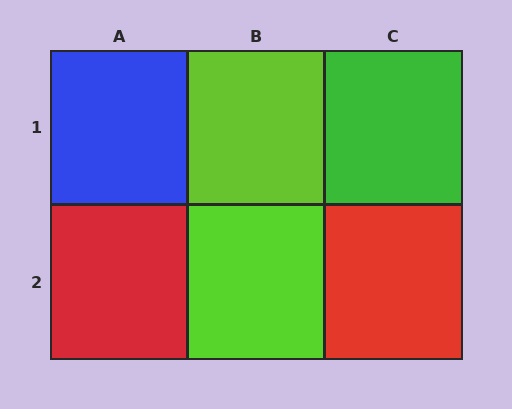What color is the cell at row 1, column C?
Green.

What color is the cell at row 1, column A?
Blue.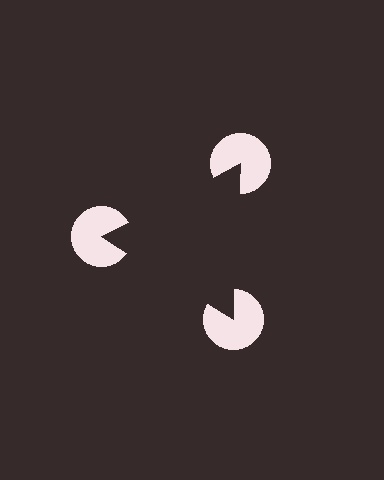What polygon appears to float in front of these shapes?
An illusory triangle — its edges are inferred from the aligned wedge cuts in the pac-man discs, not physically drawn.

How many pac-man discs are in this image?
There are 3 — one at each vertex of the illusory triangle.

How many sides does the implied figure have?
3 sides.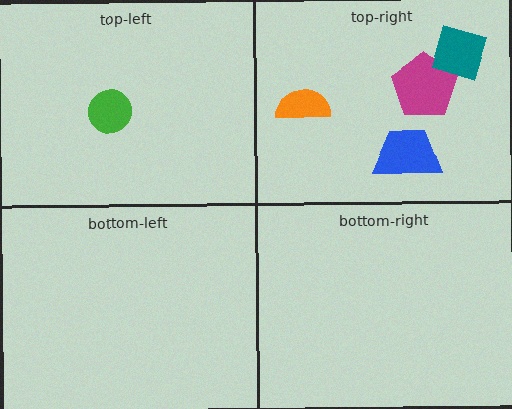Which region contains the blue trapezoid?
The top-right region.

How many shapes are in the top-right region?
4.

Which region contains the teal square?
The top-right region.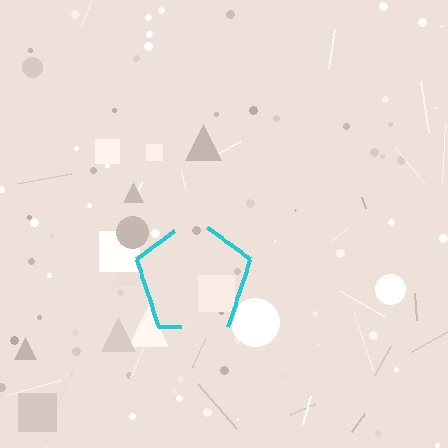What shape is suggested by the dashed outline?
The dashed outline suggests a pentagon.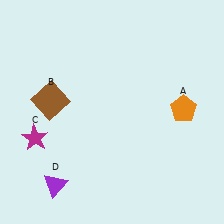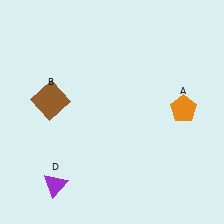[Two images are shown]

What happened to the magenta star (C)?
The magenta star (C) was removed in Image 2. It was in the bottom-left area of Image 1.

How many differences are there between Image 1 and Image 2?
There is 1 difference between the two images.